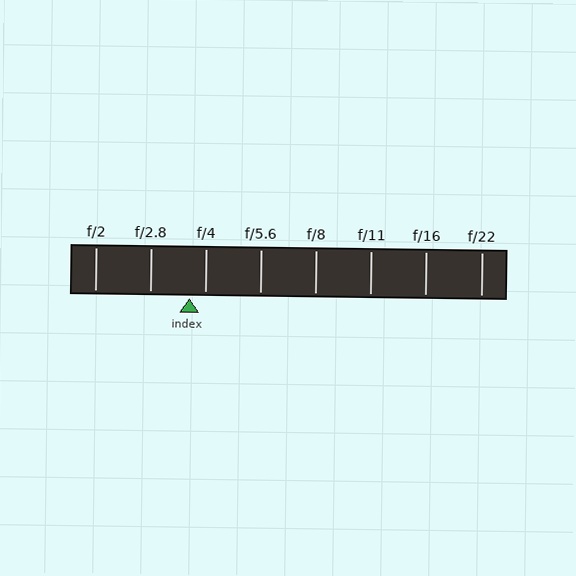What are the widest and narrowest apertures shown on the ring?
The widest aperture shown is f/2 and the narrowest is f/22.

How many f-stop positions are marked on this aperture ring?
There are 8 f-stop positions marked.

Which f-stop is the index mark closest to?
The index mark is closest to f/4.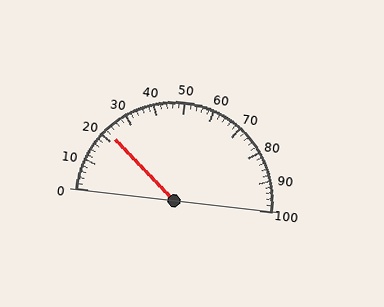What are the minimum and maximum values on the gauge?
The gauge ranges from 0 to 100.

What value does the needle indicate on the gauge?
The needle indicates approximately 22.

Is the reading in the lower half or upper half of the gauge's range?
The reading is in the lower half of the range (0 to 100).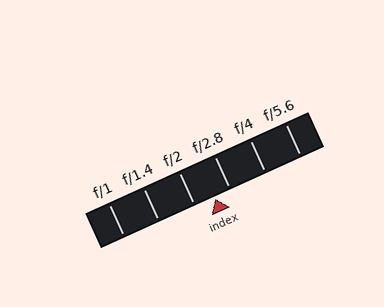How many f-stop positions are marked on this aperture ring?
There are 6 f-stop positions marked.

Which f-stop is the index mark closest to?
The index mark is closest to f/2.8.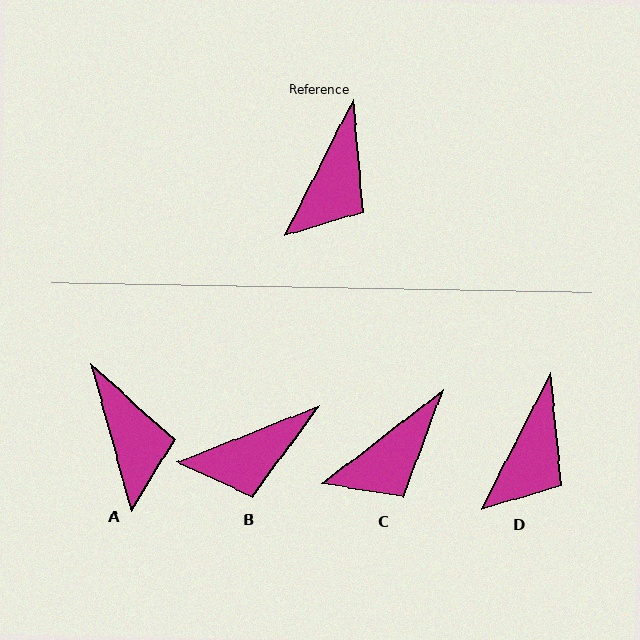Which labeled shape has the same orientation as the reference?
D.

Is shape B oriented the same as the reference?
No, it is off by about 42 degrees.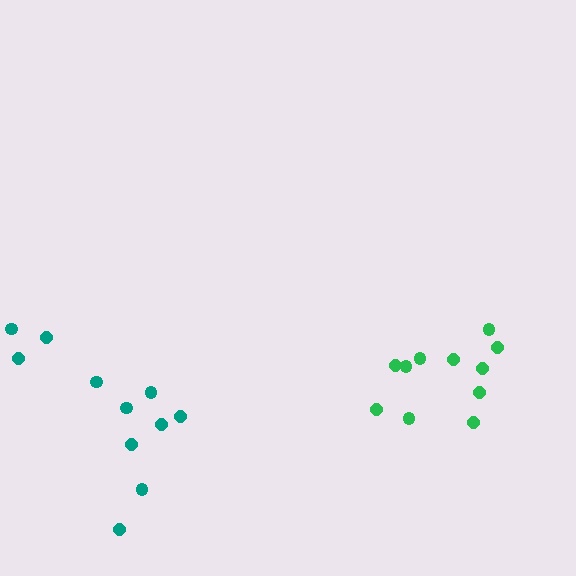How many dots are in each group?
Group 1: 11 dots, Group 2: 11 dots (22 total).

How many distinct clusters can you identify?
There are 2 distinct clusters.